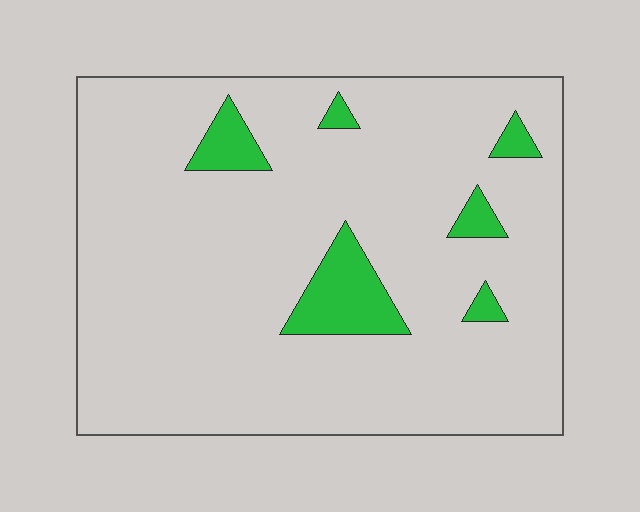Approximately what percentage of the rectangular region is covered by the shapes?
Approximately 10%.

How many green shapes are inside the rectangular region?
6.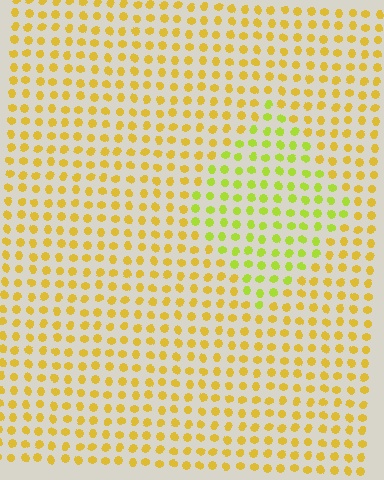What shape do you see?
I see a diamond.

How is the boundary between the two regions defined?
The boundary is defined purely by a slight shift in hue (about 32 degrees). Spacing, size, and orientation are identical on both sides.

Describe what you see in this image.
The image is filled with small yellow elements in a uniform arrangement. A diamond-shaped region is visible where the elements are tinted to a slightly different hue, forming a subtle color boundary.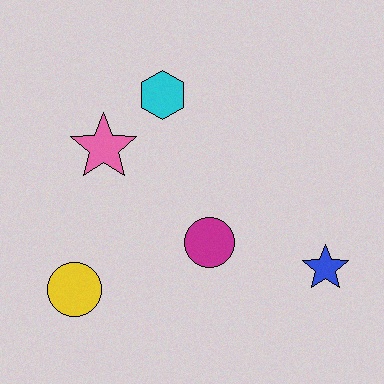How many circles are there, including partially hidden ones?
There are 2 circles.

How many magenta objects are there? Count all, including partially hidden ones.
There is 1 magenta object.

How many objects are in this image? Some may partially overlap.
There are 5 objects.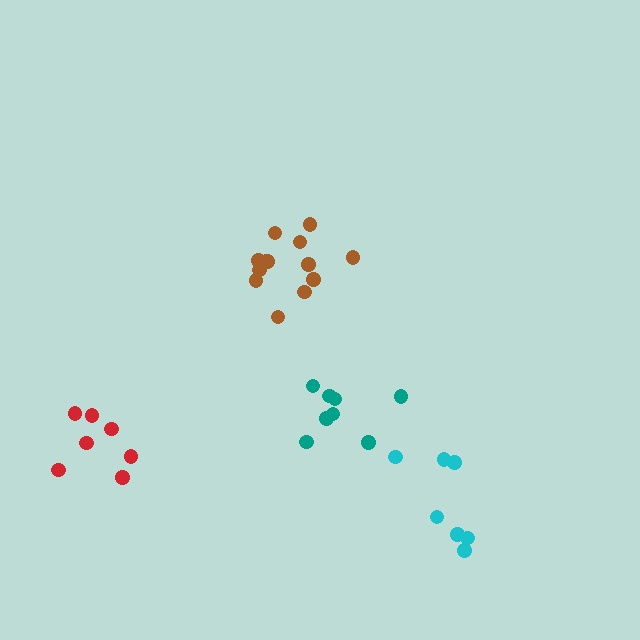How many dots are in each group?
Group 1: 7 dots, Group 2: 13 dots, Group 3: 7 dots, Group 4: 8 dots (35 total).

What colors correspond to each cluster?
The clusters are colored: cyan, brown, red, teal.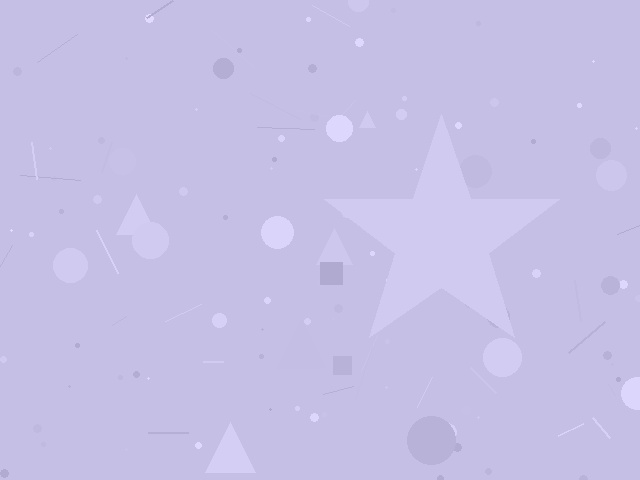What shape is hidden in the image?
A star is hidden in the image.